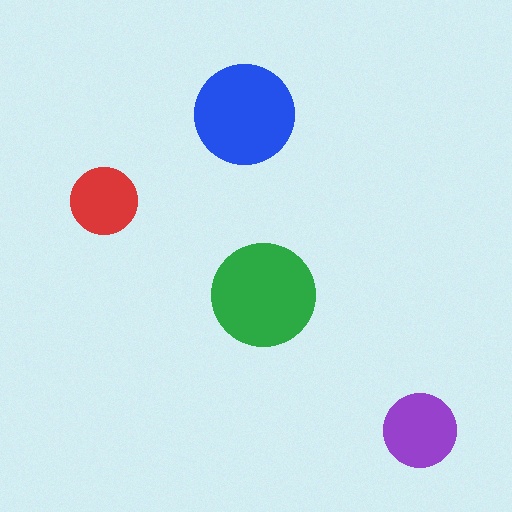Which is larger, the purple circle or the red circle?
The purple one.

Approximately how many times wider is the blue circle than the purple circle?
About 1.5 times wider.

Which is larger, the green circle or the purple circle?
The green one.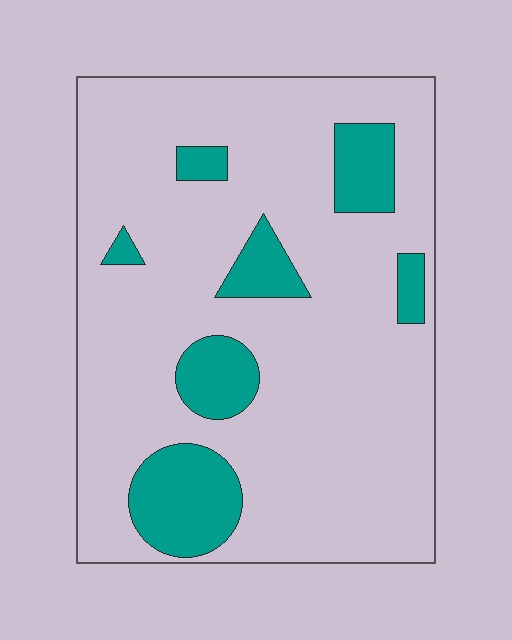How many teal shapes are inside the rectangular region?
7.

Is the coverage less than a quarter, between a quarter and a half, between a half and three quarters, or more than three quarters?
Less than a quarter.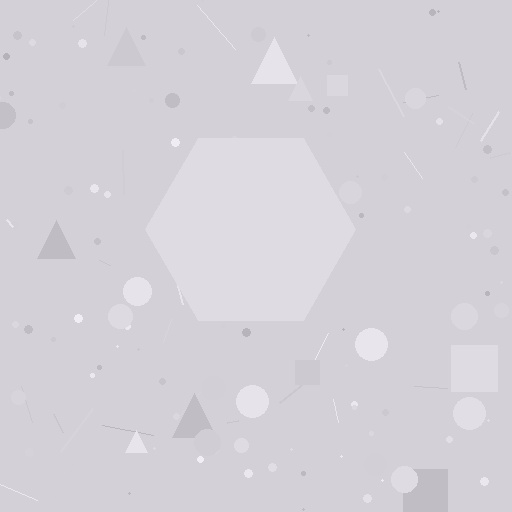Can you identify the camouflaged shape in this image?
The camouflaged shape is a hexagon.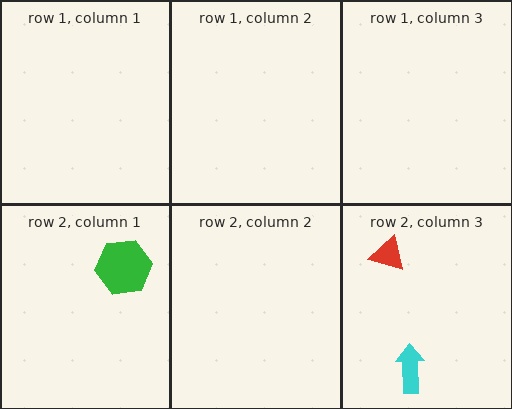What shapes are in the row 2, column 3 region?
The cyan arrow, the red triangle.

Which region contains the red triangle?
The row 2, column 3 region.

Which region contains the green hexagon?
The row 2, column 1 region.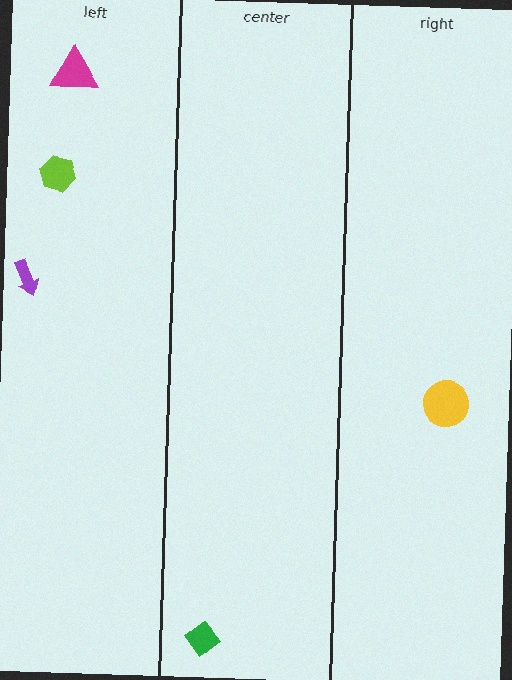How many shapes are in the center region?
1.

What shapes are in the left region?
The purple arrow, the lime hexagon, the magenta triangle.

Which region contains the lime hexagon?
The left region.